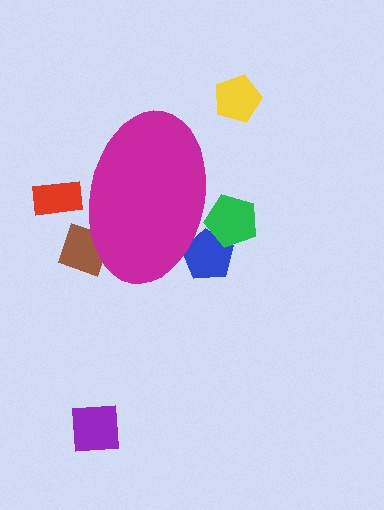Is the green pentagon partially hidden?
Yes, the green pentagon is partially hidden behind the magenta ellipse.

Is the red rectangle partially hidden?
Yes, the red rectangle is partially hidden behind the magenta ellipse.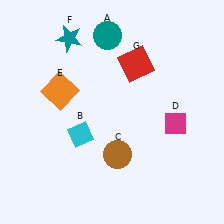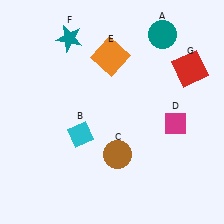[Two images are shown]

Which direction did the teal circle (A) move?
The teal circle (A) moved right.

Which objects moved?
The objects that moved are: the teal circle (A), the orange square (E), the red square (G).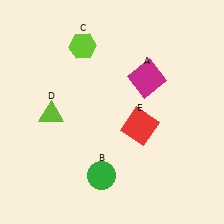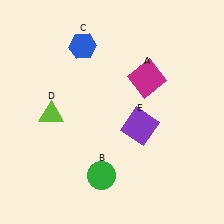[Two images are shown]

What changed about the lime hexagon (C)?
In Image 1, C is lime. In Image 2, it changed to blue.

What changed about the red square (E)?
In Image 1, E is red. In Image 2, it changed to purple.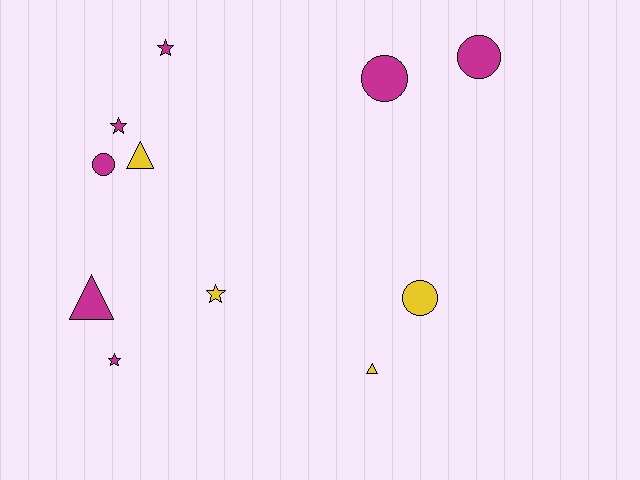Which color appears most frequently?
Magenta, with 7 objects.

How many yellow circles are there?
There is 1 yellow circle.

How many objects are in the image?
There are 11 objects.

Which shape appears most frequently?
Circle, with 4 objects.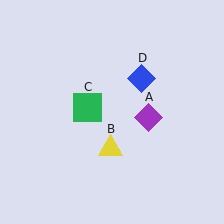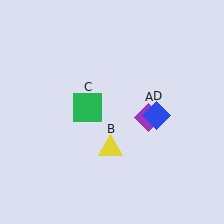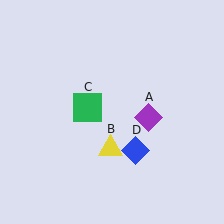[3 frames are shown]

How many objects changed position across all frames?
1 object changed position: blue diamond (object D).